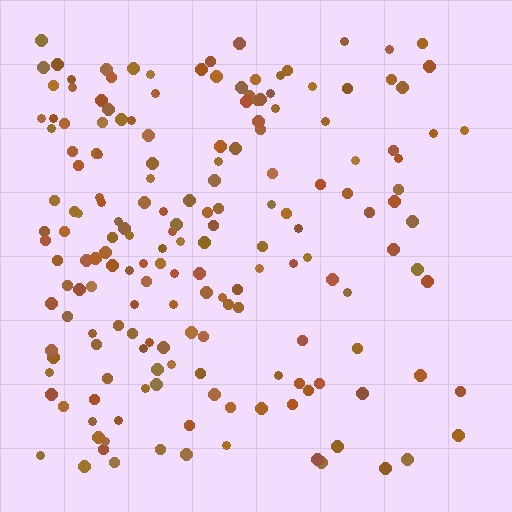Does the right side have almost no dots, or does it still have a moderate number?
Still a moderate number, just noticeably fewer than the left.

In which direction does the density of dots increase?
From right to left, with the left side densest.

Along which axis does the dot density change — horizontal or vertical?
Horizontal.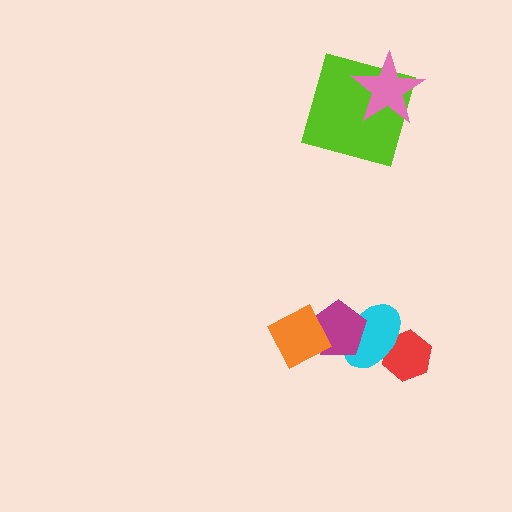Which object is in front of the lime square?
The pink star is in front of the lime square.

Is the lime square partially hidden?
Yes, it is partially covered by another shape.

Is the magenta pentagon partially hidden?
Yes, it is partially covered by another shape.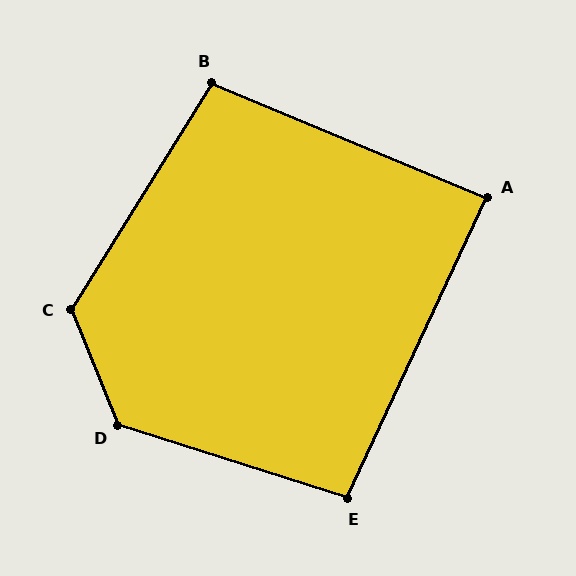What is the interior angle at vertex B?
Approximately 99 degrees (obtuse).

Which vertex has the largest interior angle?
D, at approximately 130 degrees.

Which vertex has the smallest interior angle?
A, at approximately 88 degrees.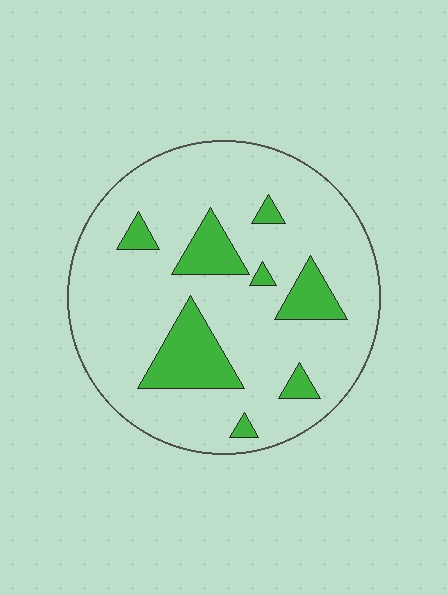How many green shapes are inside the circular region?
8.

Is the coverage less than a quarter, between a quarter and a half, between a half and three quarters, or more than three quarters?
Less than a quarter.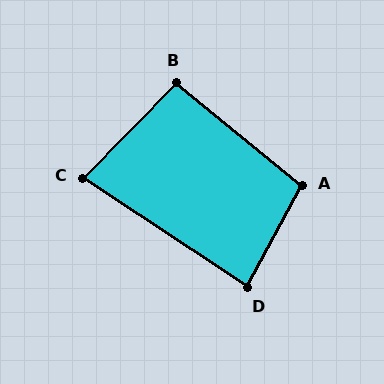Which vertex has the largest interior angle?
A, at approximately 101 degrees.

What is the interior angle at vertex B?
Approximately 95 degrees (obtuse).